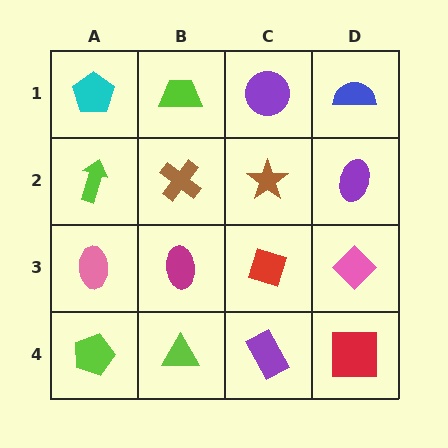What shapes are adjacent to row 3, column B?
A brown cross (row 2, column B), a lime triangle (row 4, column B), a pink ellipse (row 3, column A), a red diamond (row 3, column C).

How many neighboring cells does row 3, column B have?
4.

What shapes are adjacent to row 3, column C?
A brown star (row 2, column C), a purple rectangle (row 4, column C), a magenta ellipse (row 3, column B), a pink diamond (row 3, column D).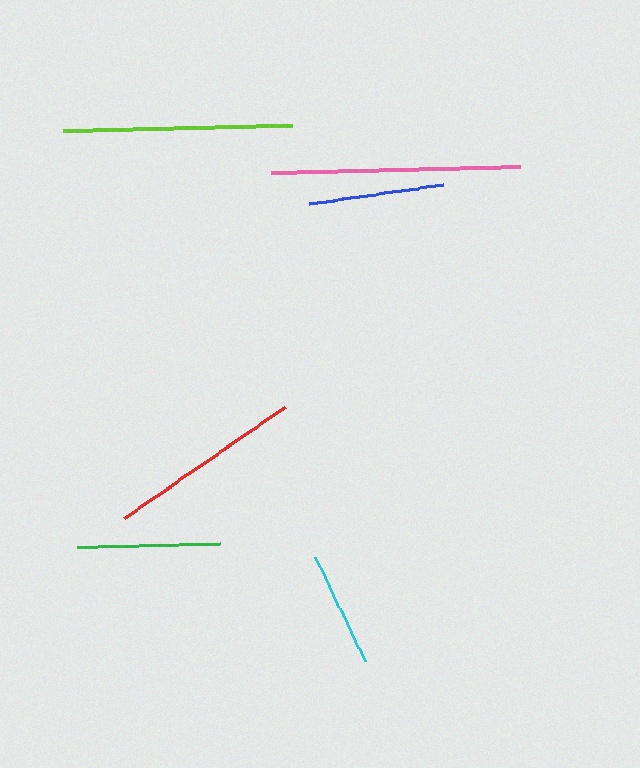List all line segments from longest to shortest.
From longest to shortest: pink, lime, red, green, blue, cyan.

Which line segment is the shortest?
The cyan line is the shortest at approximately 115 pixels.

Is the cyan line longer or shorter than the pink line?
The pink line is longer than the cyan line.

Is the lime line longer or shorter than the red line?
The lime line is longer than the red line.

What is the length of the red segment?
The red segment is approximately 194 pixels long.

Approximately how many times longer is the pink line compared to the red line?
The pink line is approximately 1.3 times the length of the red line.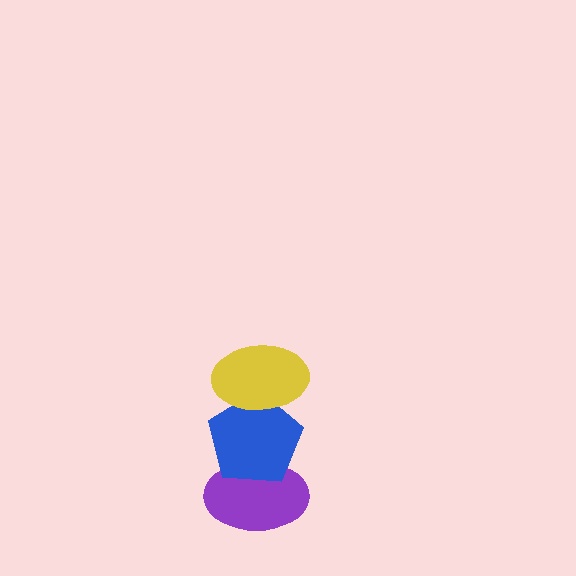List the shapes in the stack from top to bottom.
From top to bottom: the yellow ellipse, the blue pentagon, the purple ellipse.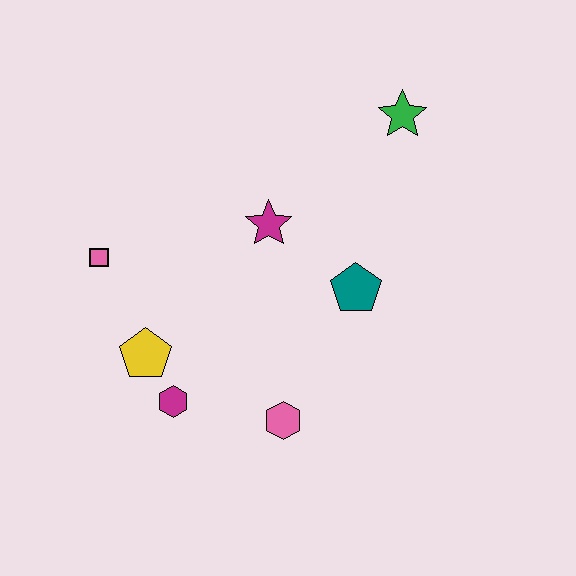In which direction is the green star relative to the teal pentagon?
The green star is above the teal pentagon.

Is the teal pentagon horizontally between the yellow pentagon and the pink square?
No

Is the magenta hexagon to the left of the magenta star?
Yes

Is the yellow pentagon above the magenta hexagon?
Yes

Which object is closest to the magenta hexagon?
The yellow pentagon is closest to the magenta hexagon.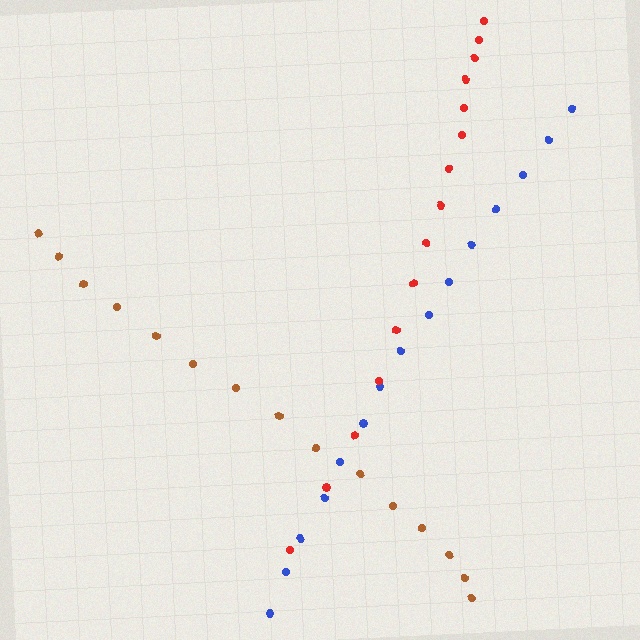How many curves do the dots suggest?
There are 3 distinct paths.